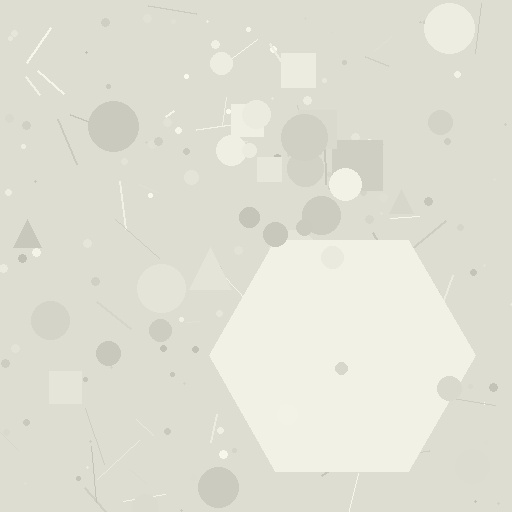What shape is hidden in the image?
A hexagon is hidden in the image.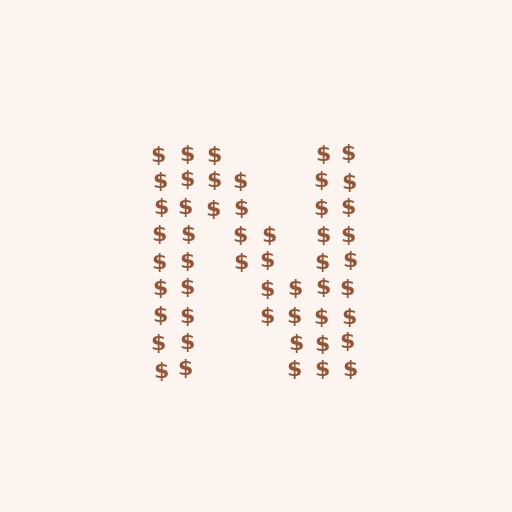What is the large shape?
The large shape is the letter N.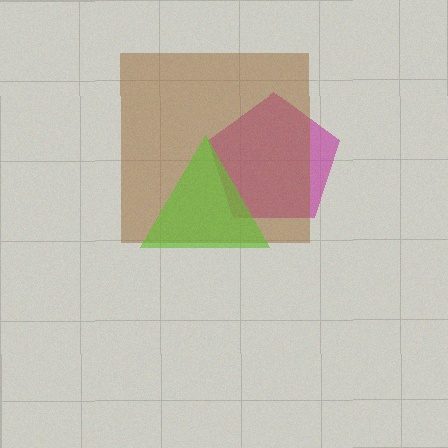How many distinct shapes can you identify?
There are 3 distinct shapes: a magenta pentagon, a brown square, a lime triangle.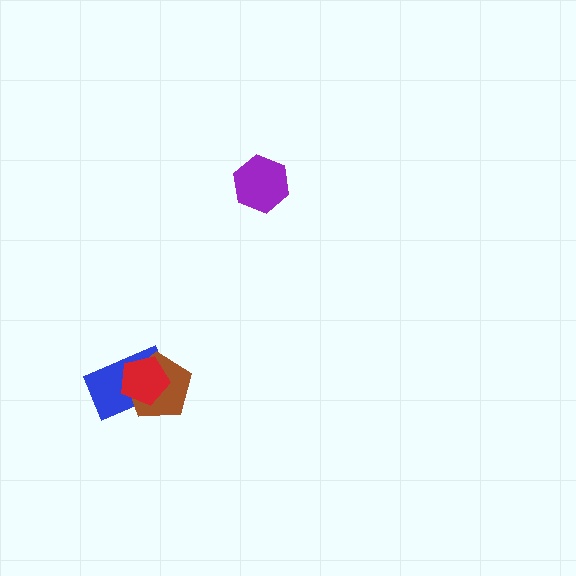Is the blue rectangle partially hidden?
Yes, it is partially covered by another shape.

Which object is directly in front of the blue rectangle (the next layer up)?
The brown pentagon is directly in front of the blue rectangle.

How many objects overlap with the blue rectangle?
2 objects overlap with the blue rectangle.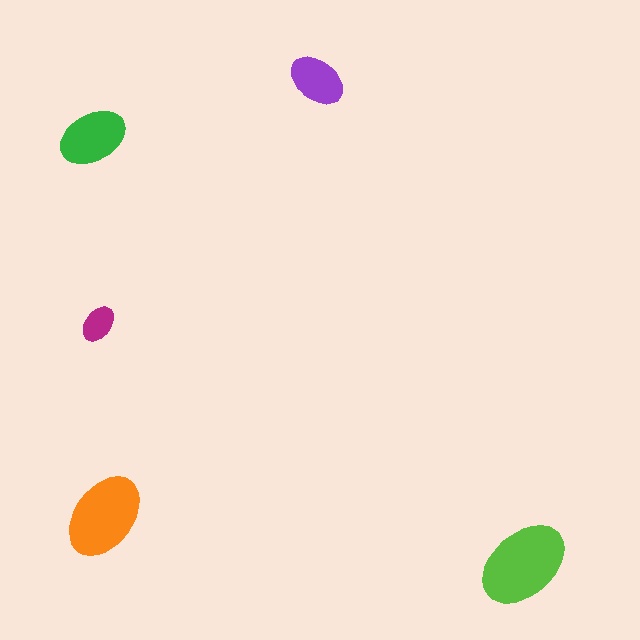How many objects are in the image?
There are 5 objects in the image.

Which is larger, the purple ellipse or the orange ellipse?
The orange one.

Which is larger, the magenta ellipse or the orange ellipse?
The orange one.